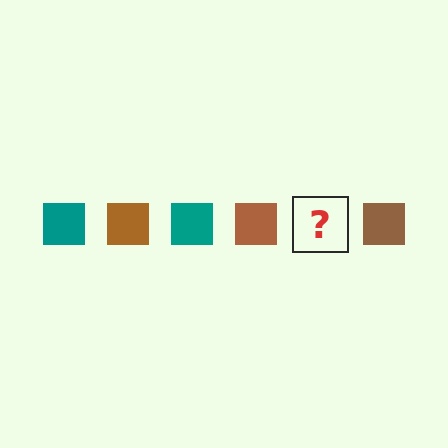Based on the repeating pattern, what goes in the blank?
The blank should be a teal square.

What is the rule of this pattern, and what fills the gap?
The rule is that the pattern cycles through teal, brown squares. The gap should be filled with a teal square.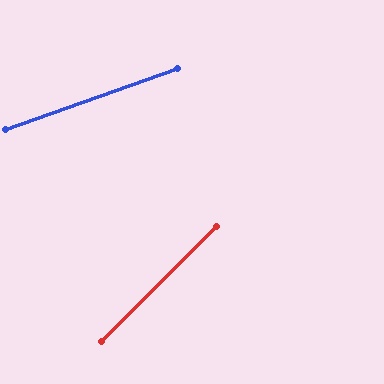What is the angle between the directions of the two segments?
Approximately 25 degrees.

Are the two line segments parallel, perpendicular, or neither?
Neither parallel nor perpendicular — they differ by about 25°.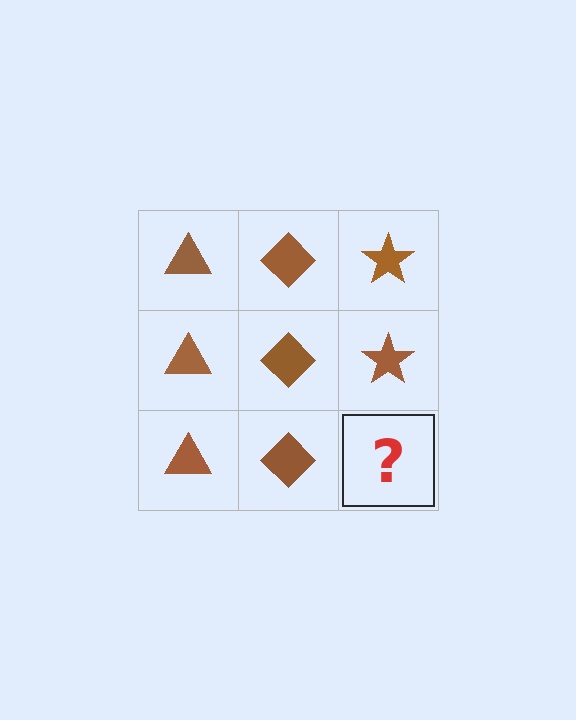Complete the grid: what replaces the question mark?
The question mark should be replaced with a brown star.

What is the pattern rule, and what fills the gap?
The rule is that each column has a consistent shape. The gap should be filled with a brown star.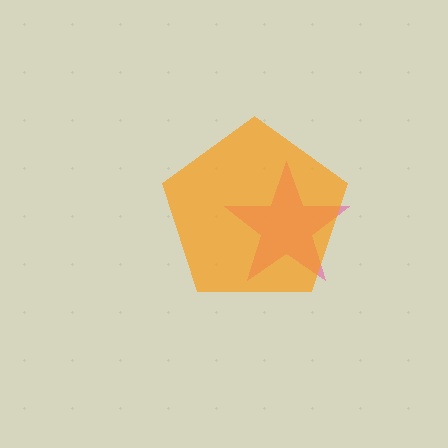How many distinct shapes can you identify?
There are 2 distinct shapes: a pink star, an orange pentagon.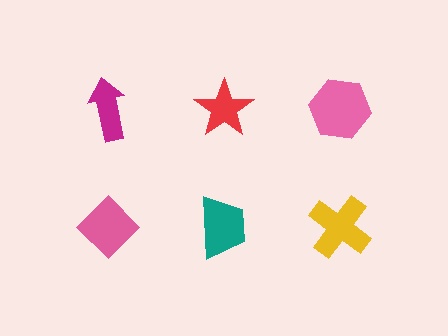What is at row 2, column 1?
A pink diamond.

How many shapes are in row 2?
3 shapes.